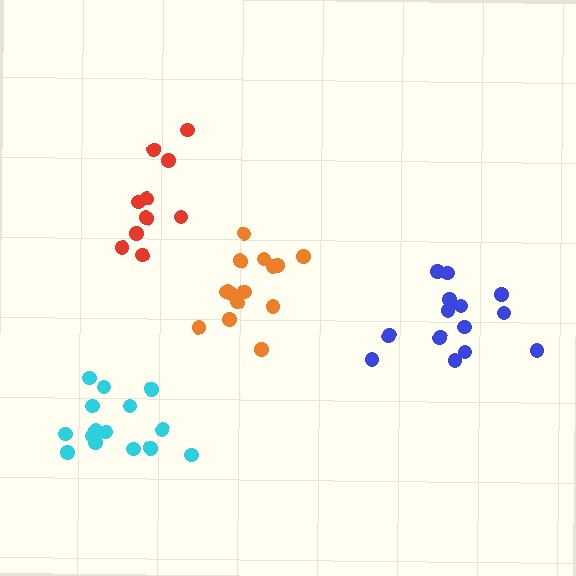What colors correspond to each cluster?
The clusters are colored: orange, blue, red, cyan.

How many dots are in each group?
Group 1: 15 dots, Group 2: 14 dots, Group 3: 10 dots, Group 4: 15 dots (54 total).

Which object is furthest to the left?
The cyan cluster is leftmost.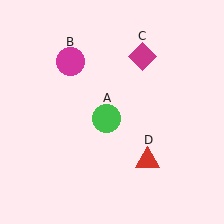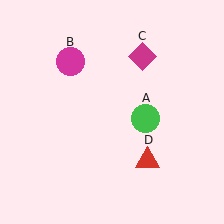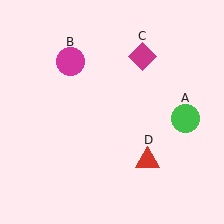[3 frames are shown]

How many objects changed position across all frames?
1 object changed position: green circle (object A).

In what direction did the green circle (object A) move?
The green circle (object A) moved right.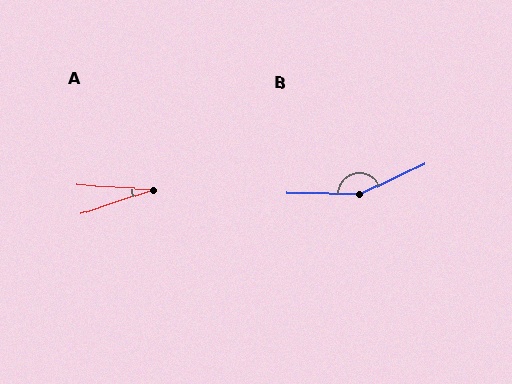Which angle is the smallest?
A, at approximately 22 degrees.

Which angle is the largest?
B, at approximately 154 degrees.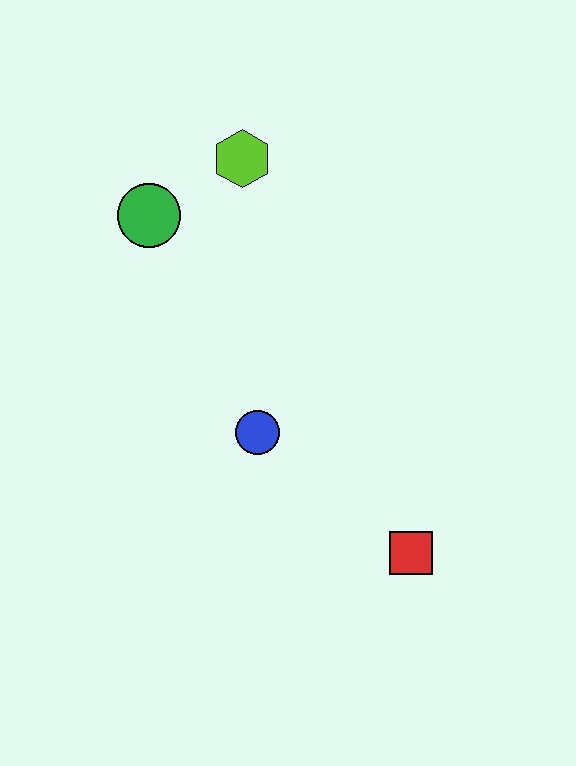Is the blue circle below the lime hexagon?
Yes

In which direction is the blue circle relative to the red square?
The blue circle is to the left of the red square.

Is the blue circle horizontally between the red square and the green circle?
Yes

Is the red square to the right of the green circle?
Yes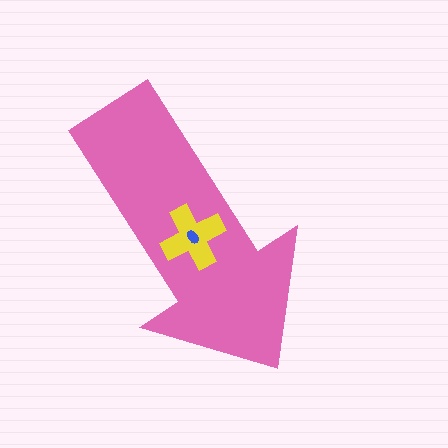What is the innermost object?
The blue ellipse.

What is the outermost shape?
The pink arrow.